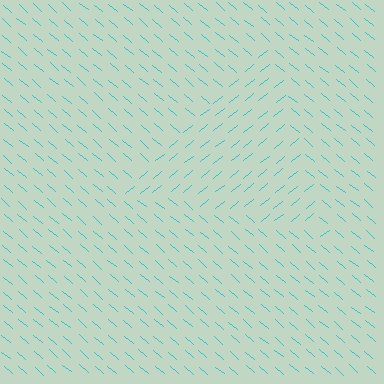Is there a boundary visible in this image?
Yes, there is a texture boundary formed by a change in line orientation.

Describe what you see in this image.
The image is filled with small cyan line segments. A triangle region in the image has lines oriented differently from the surrounding lines, creating a visible texture boundary.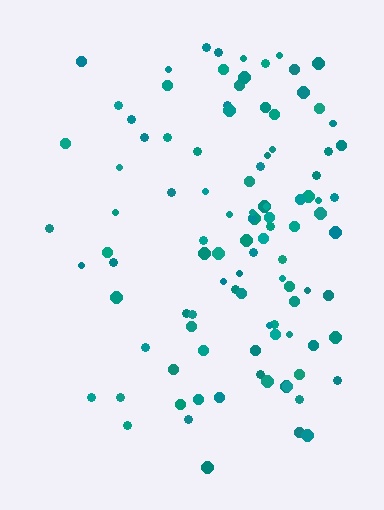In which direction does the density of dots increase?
From left to right, with the right side densest.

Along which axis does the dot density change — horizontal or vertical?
Horizontal.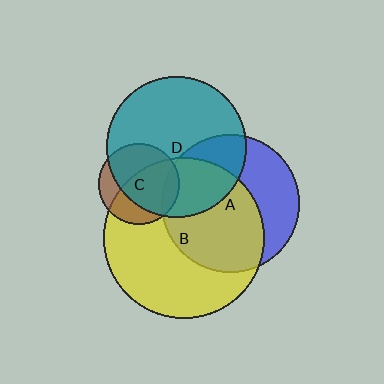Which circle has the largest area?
Circle B (yellow).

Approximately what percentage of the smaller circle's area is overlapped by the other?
Approximately 60%.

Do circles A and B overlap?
Yes.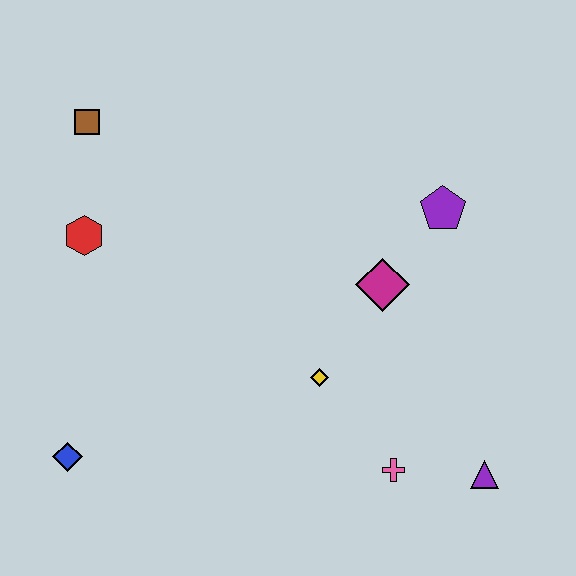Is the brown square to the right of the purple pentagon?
No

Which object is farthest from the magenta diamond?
The blue diamond is farthest from the magenta diamond.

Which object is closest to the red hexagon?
The brown square is closest to the red hexagon.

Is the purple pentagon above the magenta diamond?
Yes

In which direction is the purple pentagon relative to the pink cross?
The purple pentagon is above the pink cross.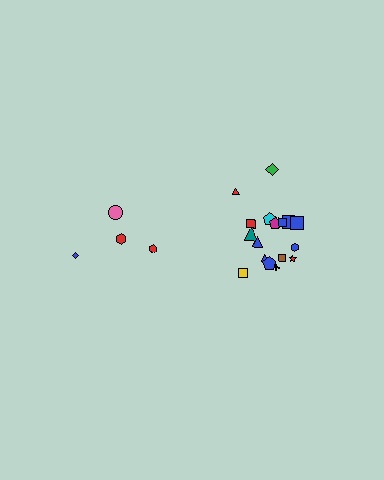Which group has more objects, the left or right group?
The right group.